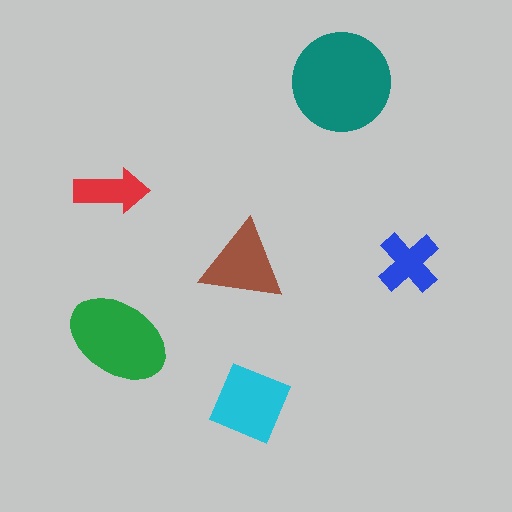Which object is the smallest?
The red arrow.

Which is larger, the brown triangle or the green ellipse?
The green ellipse.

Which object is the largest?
The teal circle.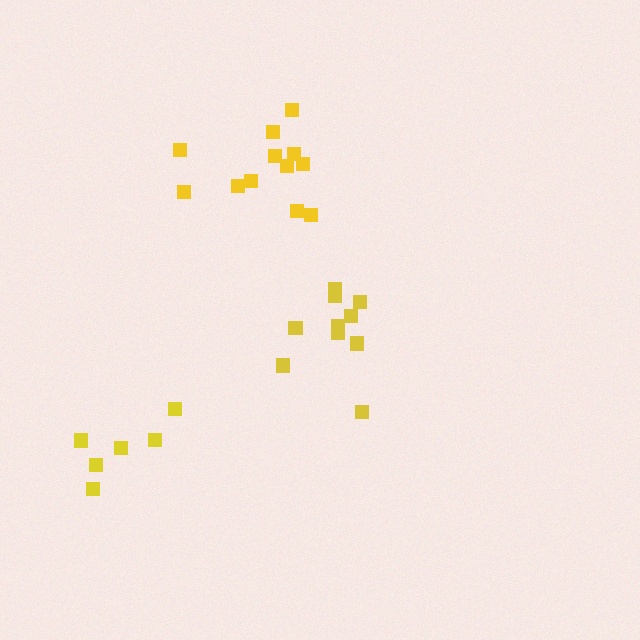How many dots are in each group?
Group 1: 10 dots, Group 2: 12 dots, Group 3: 6 dots (28 total).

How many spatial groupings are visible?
There are 3 spatial groupings.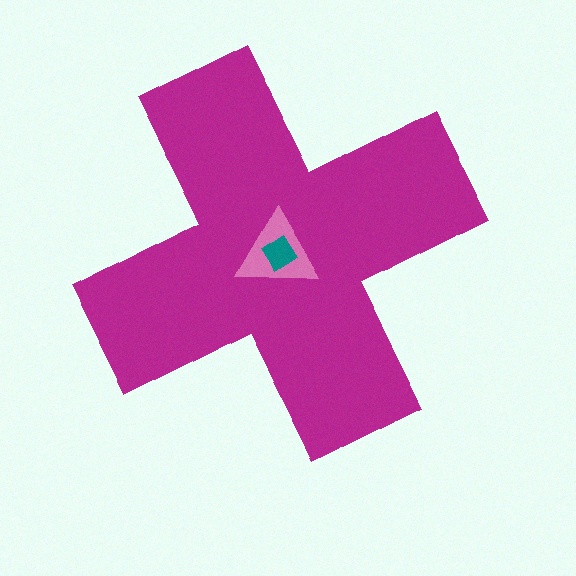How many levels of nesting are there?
3.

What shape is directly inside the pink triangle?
The teal diamond.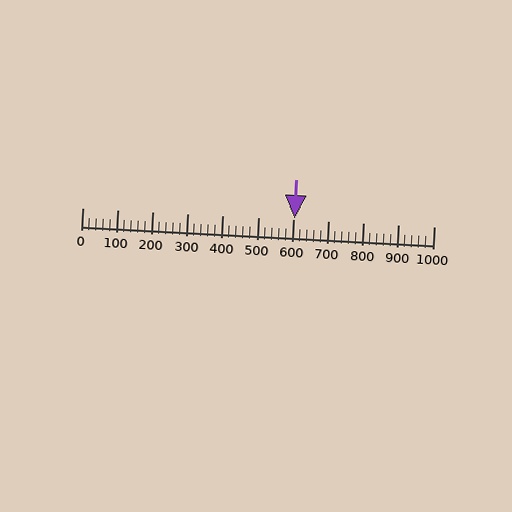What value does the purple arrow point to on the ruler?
The purple arrow points to approximately 605.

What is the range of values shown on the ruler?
The ruler shows values from 0 to 1000.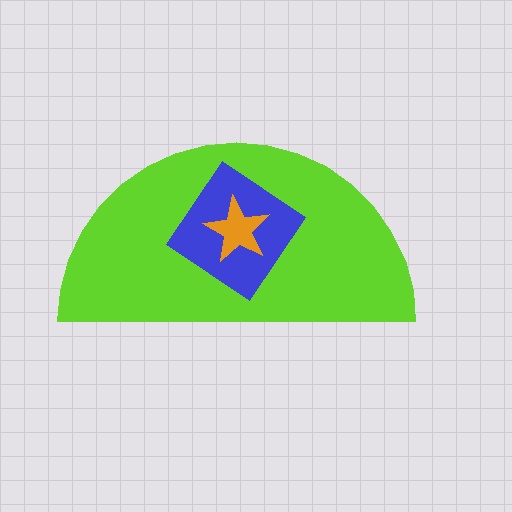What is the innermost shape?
The orange star.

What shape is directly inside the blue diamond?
The orange star.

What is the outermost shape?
The lime semicircle.